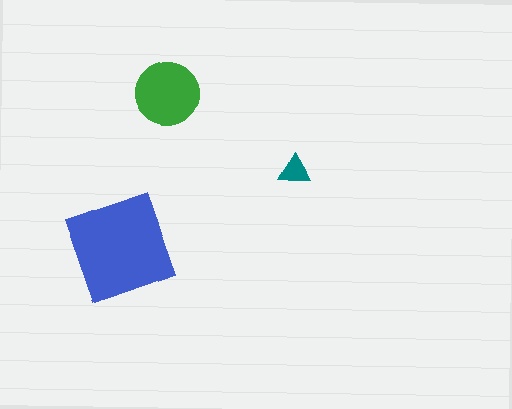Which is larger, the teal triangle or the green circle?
The green circle.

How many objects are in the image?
There are 3 objects in the image.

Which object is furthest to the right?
The teal triangle is rightmost.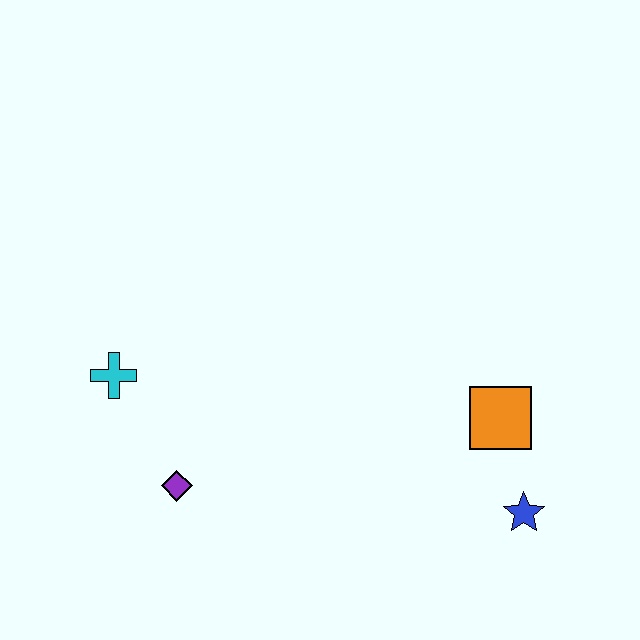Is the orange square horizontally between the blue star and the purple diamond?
Yes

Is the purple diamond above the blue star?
Yes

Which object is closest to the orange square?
The blue star is closest to the orange square.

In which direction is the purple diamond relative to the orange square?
The purple diamond is to the left of the orange square.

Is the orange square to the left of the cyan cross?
No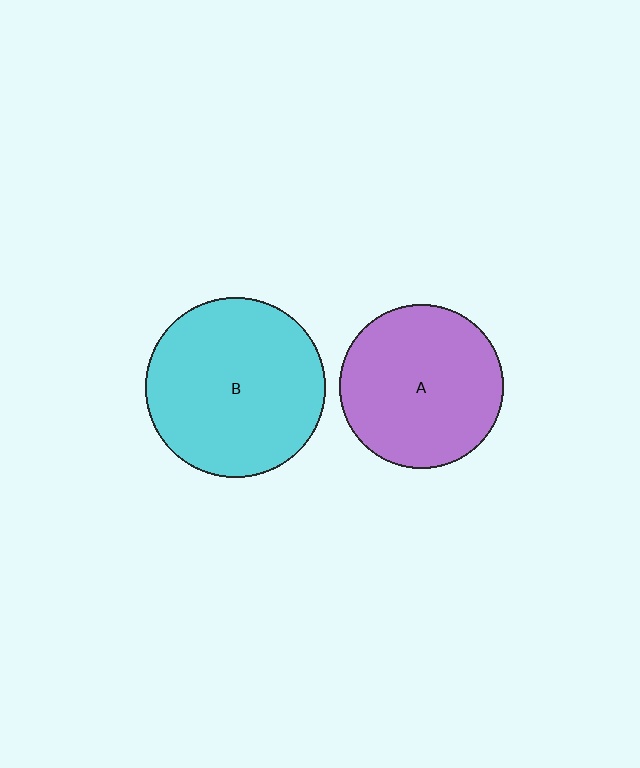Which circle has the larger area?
Circle B (cyan).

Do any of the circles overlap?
No, none of the circles overlap.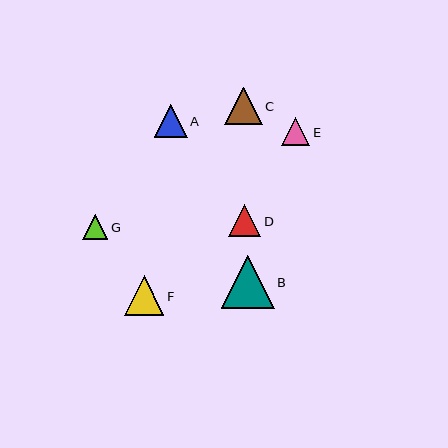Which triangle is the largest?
Triangle B is the largest with a size of approximately 53 pixels.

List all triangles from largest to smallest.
From largest to smallest: B, F, C, A, D, E, G.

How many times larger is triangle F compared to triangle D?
Triangle F is approximately 1.2 times the size of triangle D.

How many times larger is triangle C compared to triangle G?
Triangle C is approximately 1.5 times the size of triangle G.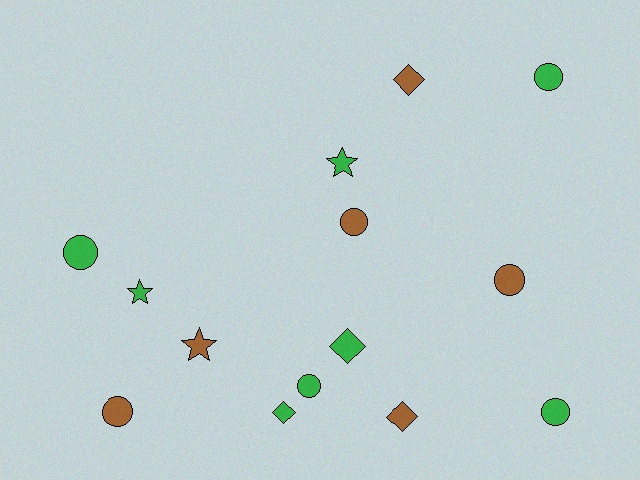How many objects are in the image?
There are 14 objects.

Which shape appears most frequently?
Circle, with 7 objects.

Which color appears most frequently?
Green, with 8 objects.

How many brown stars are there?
There is 1 brown star.